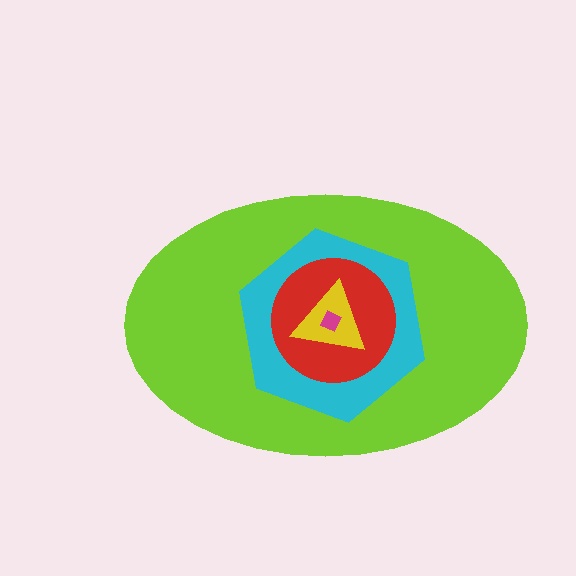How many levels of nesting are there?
5.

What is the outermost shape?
The lime ellipse.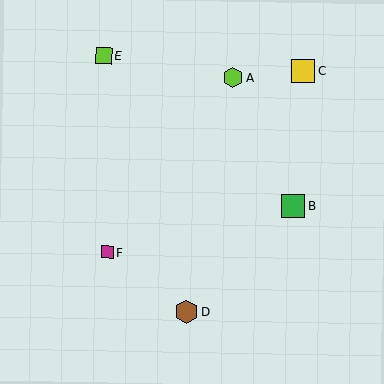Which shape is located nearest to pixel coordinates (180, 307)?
The brown hexagon (labeled D) at (186, 312) is nearest to that location.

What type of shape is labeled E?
Shape E is a lime square.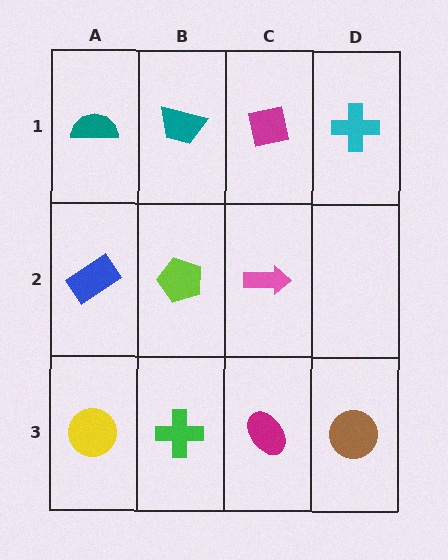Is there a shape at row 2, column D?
No, that cell is empty.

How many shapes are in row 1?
4 shapes.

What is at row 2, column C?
A pink arrow.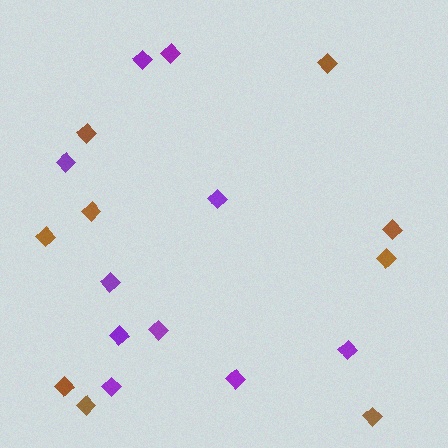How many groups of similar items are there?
There are 2 groups: one group of brown diamonds (9) and one group of purple diamonds (10).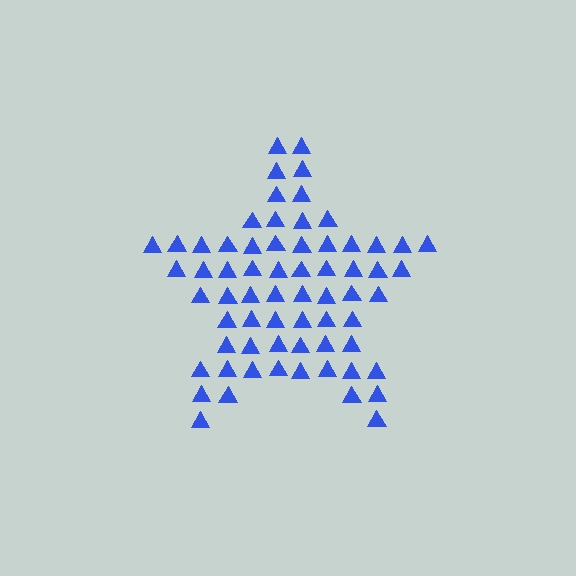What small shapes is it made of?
It is made of small triangles.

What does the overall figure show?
The overall figure shows a star.